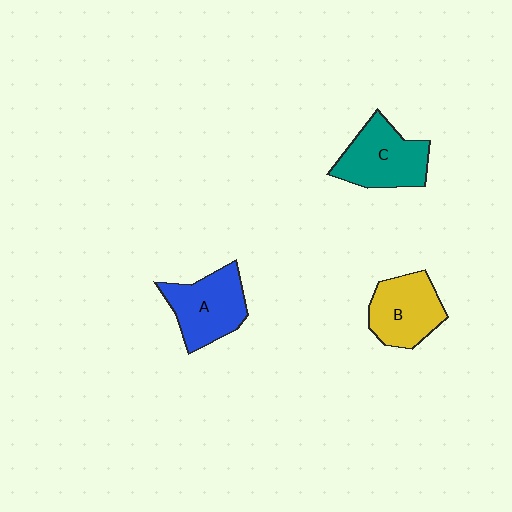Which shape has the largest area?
Shape C (teal).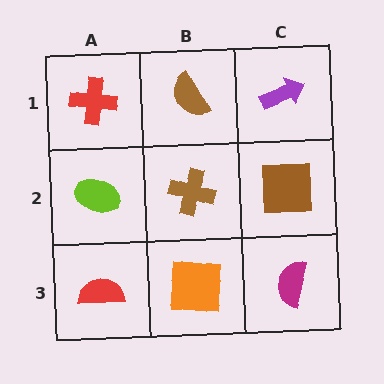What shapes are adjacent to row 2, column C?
A purple arrow (row 1, column C), a magenta semicircle (row 3, column C), a brown cross (row 2, column B).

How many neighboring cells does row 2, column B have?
4.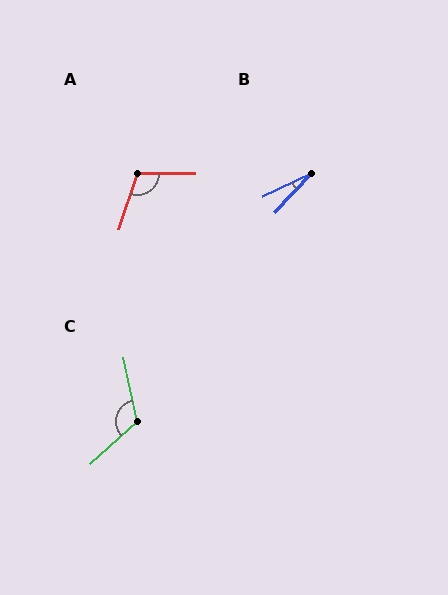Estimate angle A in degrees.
Approximately 108 degrees.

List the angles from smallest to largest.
B (22°), A (108°), C (121°).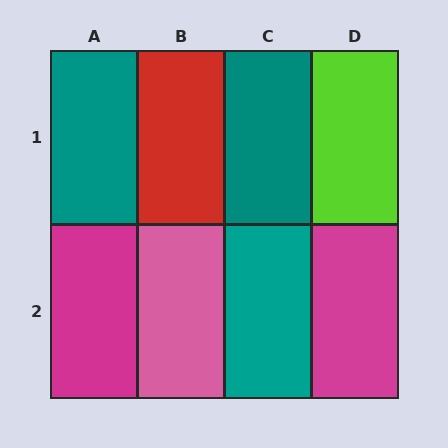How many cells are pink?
1 cell is pink.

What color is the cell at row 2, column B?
Pink.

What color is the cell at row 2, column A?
Magenta.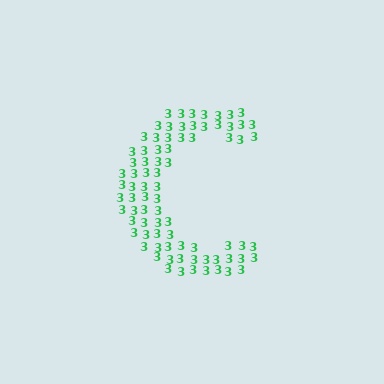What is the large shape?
The large shape is the letter C.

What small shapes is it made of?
It is made of small digit 3's.